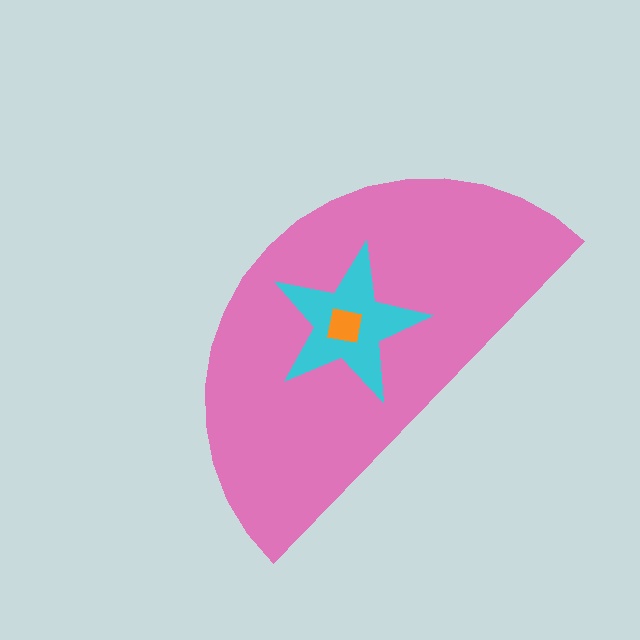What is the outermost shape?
The pink semicircle.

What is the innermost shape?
The orange square.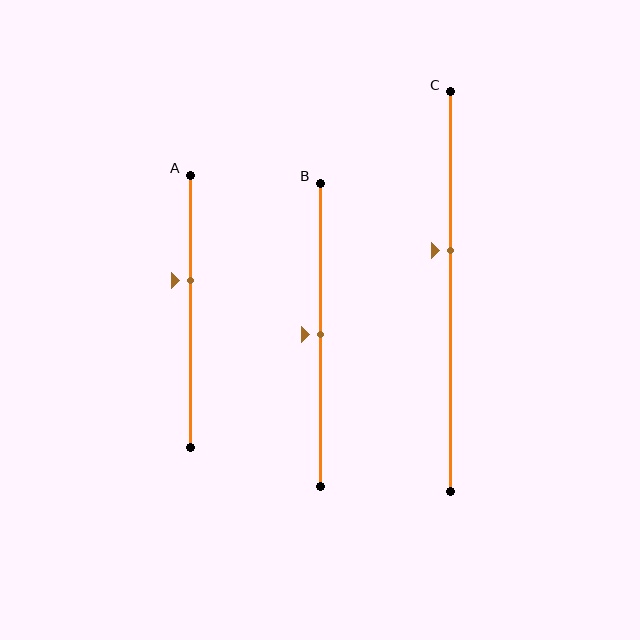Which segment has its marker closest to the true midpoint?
Segment B has its marker closest to the true midpoint.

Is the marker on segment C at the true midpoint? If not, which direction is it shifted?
No, the marker on segment C is shifted upward by about 10% of the segment length.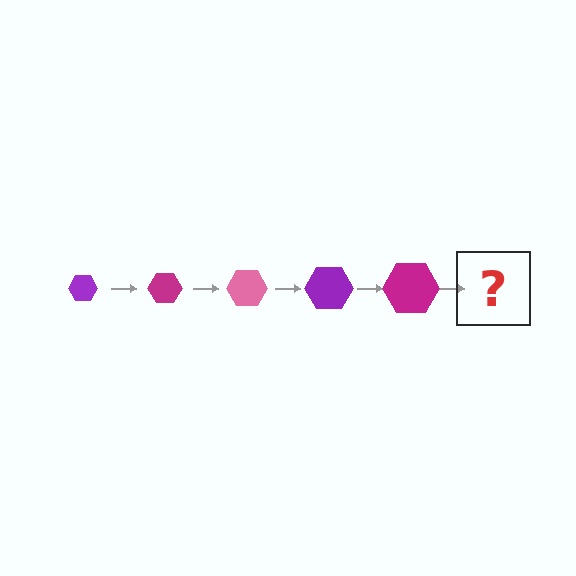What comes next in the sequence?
The next element should be a pink hexagon, larger than the previous one.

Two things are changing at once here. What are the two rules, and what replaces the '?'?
The two rules are that the hexagon grows larger each step and the color cycles through purple, magenta, and pink. The '?' should be a pink hexagon, larger than the previous one.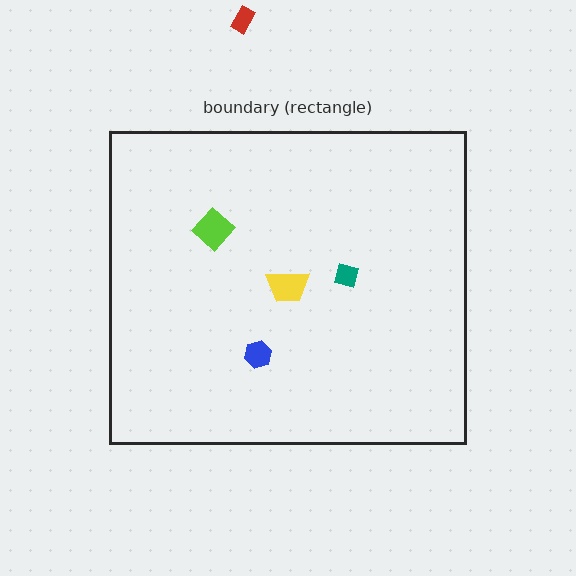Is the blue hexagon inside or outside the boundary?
Inside.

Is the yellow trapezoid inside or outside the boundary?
Inside.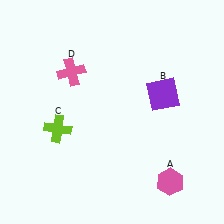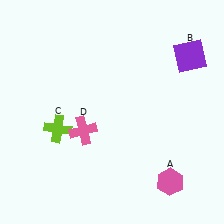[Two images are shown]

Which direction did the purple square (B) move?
The purple square (B) moved up.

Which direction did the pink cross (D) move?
The pink cross (D) moved down.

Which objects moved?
The objects that moved are: the purple square (B), the pink cross (D).